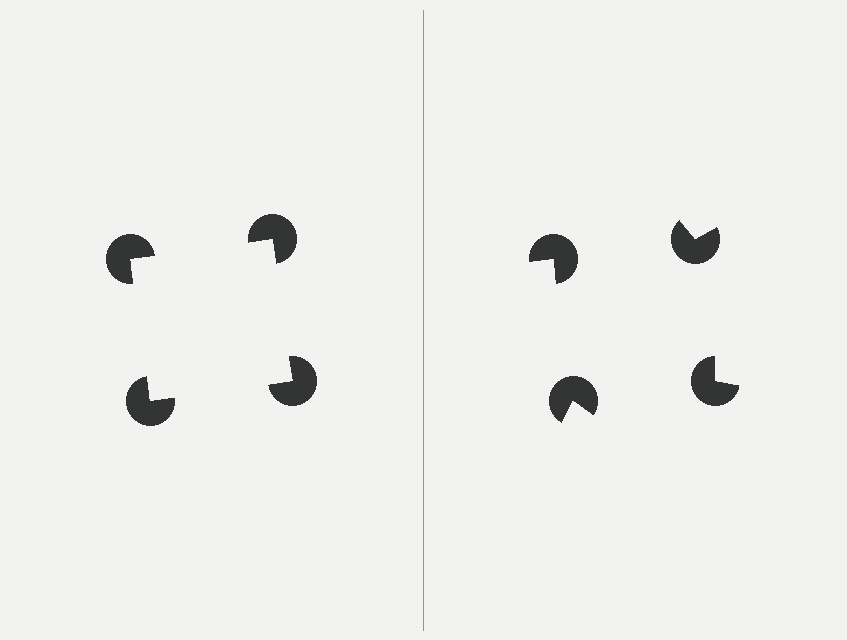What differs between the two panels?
The pac-man discs are positioned identically on both sides; only the wedge orientations differ. On the left they align to a square; on the right they are misaligned.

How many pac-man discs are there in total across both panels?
8 — 4 on each side.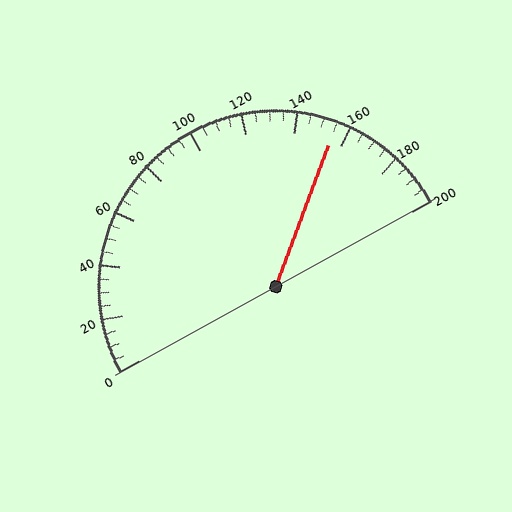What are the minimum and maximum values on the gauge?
The gauge ranges from 0 to 200.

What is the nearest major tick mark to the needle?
The nearest major tick mark is 160.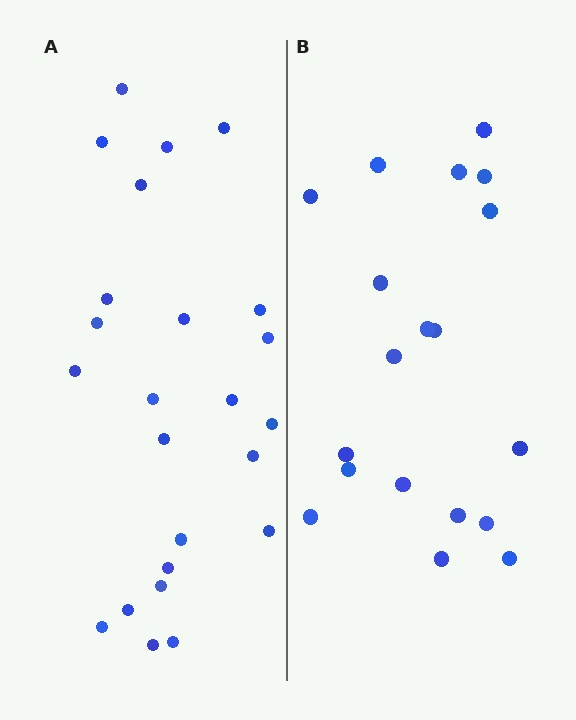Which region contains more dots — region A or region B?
Region A (the left region) has more dots.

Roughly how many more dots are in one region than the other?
Region A has about 5 more dots than region B.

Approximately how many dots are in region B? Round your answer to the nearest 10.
About 20 dots. (The exact count is 19, which rounds to 20.)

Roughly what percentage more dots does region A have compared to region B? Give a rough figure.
About 25% more.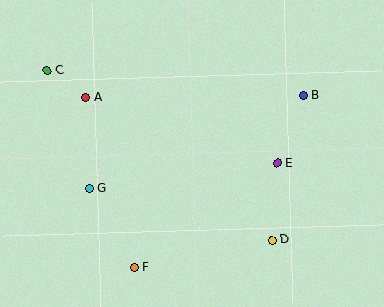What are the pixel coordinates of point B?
Point B is at (304, 95).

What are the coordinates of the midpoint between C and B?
The midpoint between C and B is at (175, 83).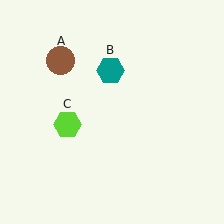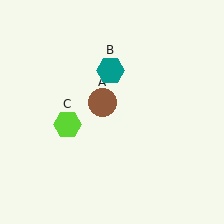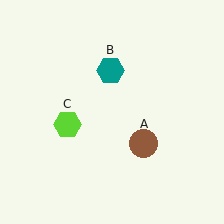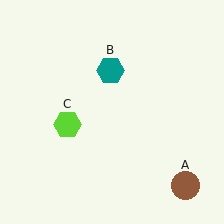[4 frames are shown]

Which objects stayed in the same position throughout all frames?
Teal hexagon (object B) and lime hexagon (object C) remained stationary.